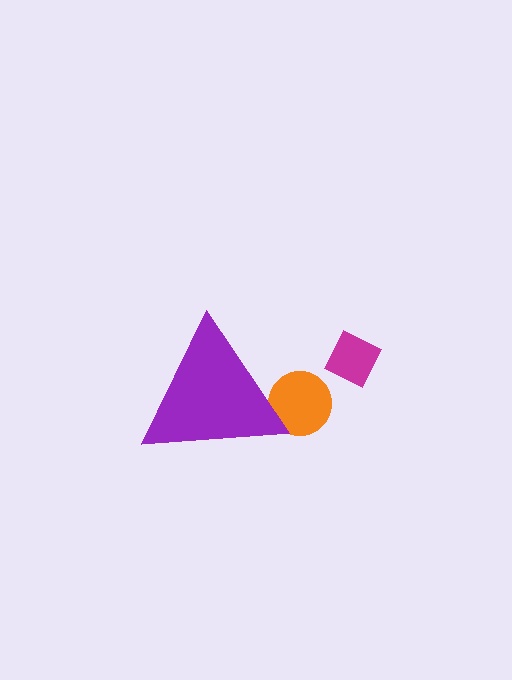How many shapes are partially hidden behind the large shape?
2 shapes are partially hidden.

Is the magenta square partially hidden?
No, the magenta square is fully visible.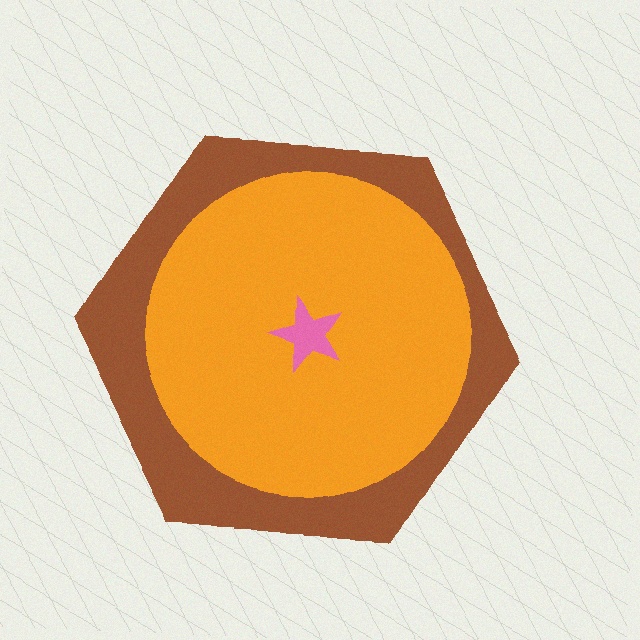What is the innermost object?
The pink star.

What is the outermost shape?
The brown hexagon.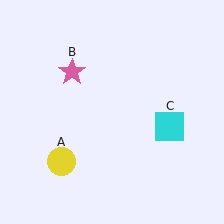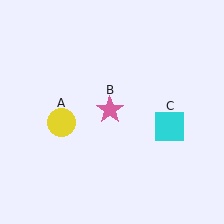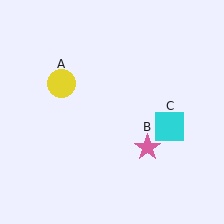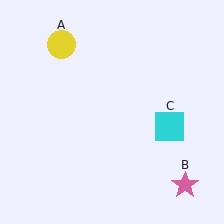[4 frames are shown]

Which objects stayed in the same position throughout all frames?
Cyan square (object C) remained stationary.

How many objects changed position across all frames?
2 objects changed position: yellow circle (object A), pink star (object B).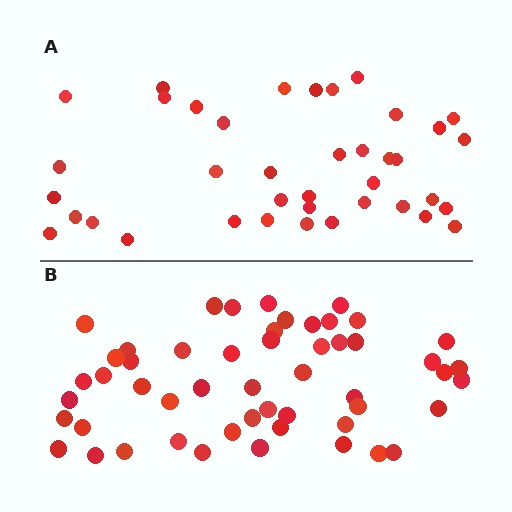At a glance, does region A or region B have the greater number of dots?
Region B (the bottom region) has more dots.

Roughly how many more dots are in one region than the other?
Region B has approximately 15 more dots than region A.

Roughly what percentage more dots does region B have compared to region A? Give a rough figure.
About 35% more.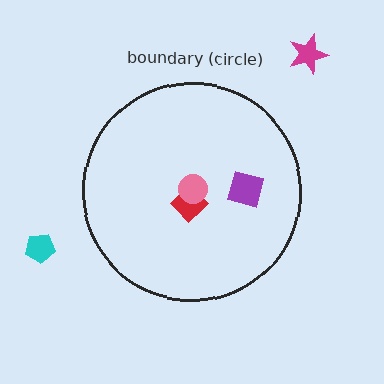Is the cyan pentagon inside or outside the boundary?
Outside.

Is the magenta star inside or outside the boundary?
Outside.